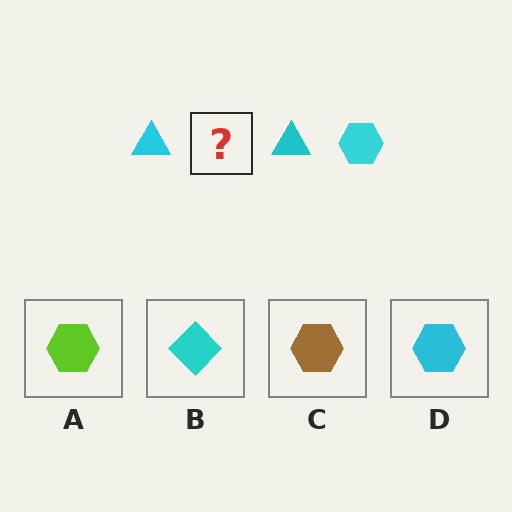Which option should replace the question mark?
Option D.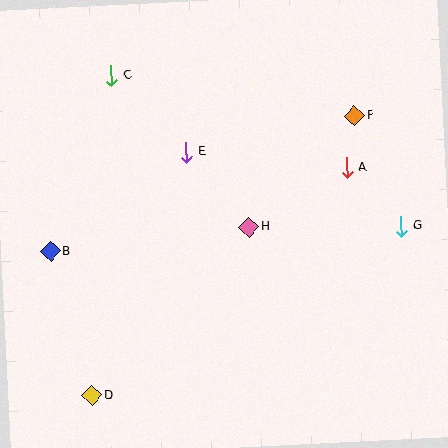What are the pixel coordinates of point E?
Point E is at (186, 152).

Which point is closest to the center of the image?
Point H at (249, 227) is closest to the center.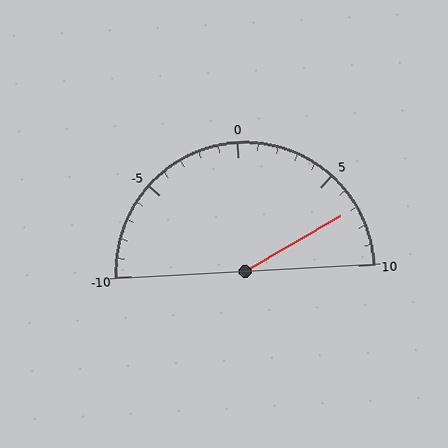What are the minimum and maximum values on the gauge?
The gauge ranges from -10 to 10.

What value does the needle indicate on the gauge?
The needle indicates approximately 7.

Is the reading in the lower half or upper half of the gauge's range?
The reading is in the upper half of the range (-10 to 10).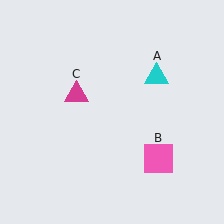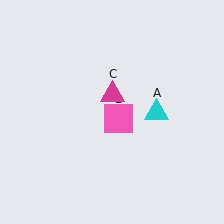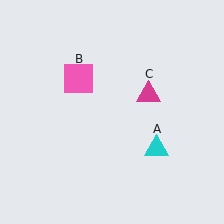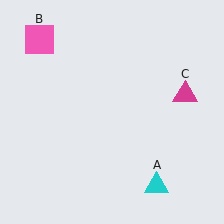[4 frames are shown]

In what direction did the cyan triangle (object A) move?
The cyan triangle (object A) moved down.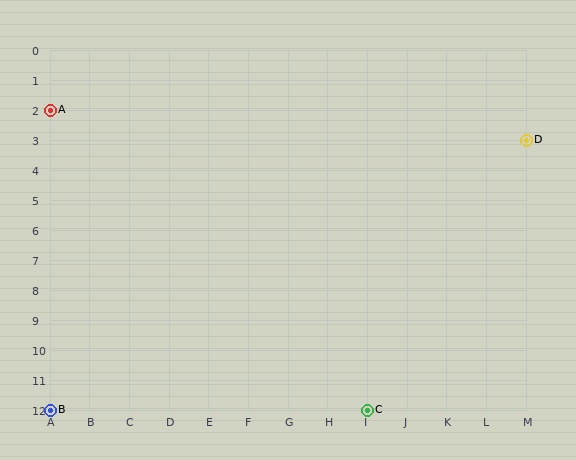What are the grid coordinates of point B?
Point B is at grid coordinates (A, 12).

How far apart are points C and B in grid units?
Points C and B are 8 columns apart.